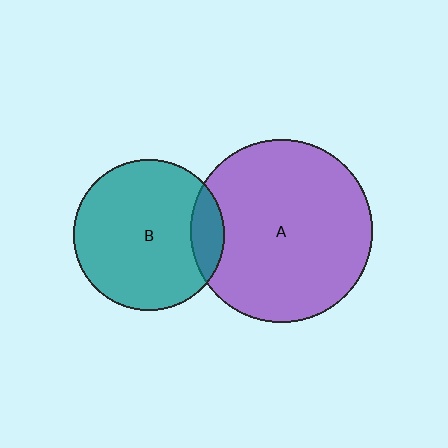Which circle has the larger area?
Circle A (purple).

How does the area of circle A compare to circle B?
Approximately 1.5 times.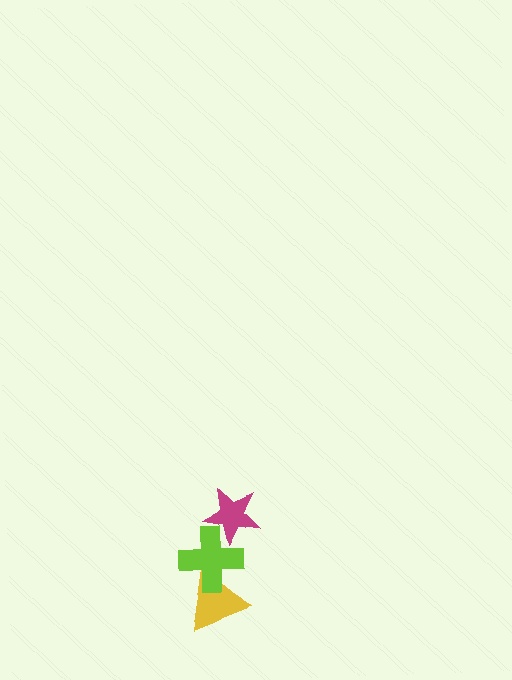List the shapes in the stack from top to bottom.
From top to bottom: the magenta star, the lime cross, the yellow triangle.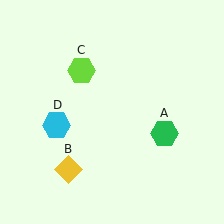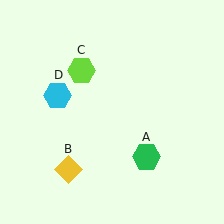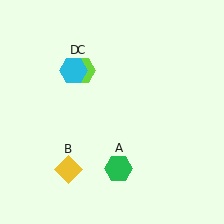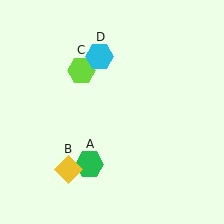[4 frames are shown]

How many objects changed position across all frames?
2 objects changed position: green hexagon (object A), cyan hexagon (object D).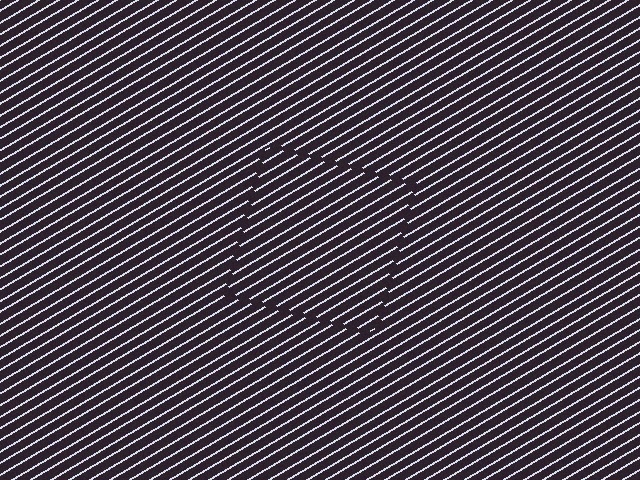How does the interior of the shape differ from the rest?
The interior of the shape contains the same grating, shifted by half a period — the contour is defined by the phase discontinuity where line-ends from the inner and outer gratings abut.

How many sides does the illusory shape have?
4 sides — the line-ends trace a square.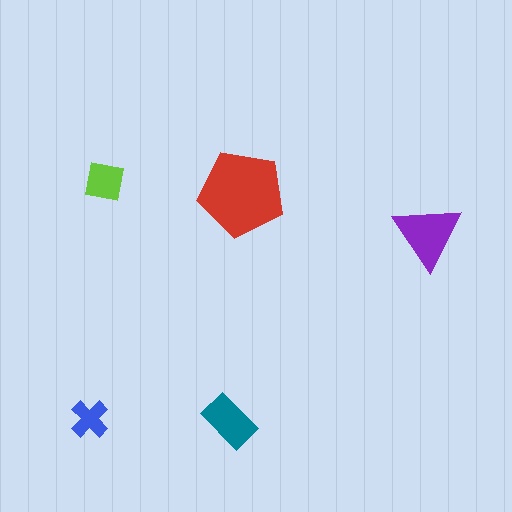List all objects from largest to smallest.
The red pentagon, the purple triangle, the teal rectangle, the lime square, the blue cross.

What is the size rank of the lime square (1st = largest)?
4th.